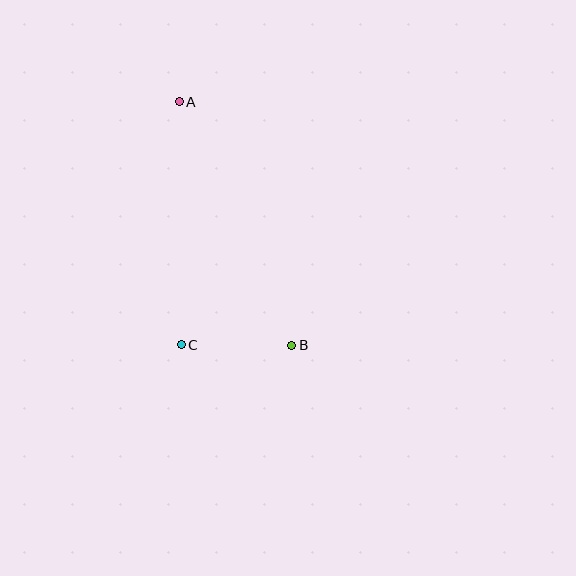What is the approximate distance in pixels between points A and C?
The distance between A and C is approximately 243 pixels.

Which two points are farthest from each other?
Points A and B are farthest from each other.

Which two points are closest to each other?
Points B and C are closest to each other.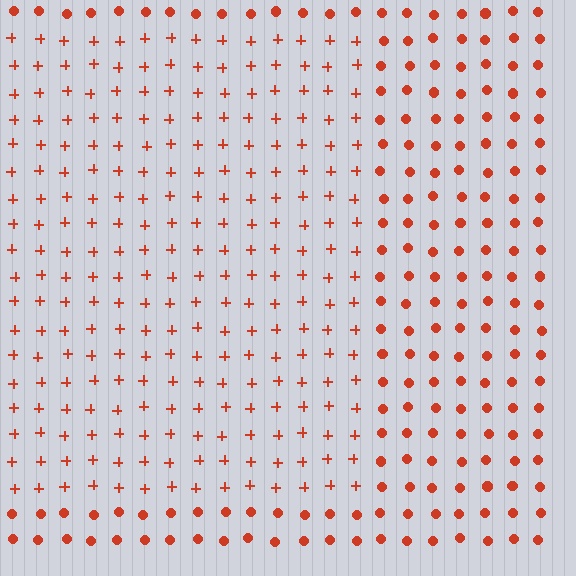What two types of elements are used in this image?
The image uses plus signs inside the rectangle region and circles outside it.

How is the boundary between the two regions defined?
The boundary is defined by a change in element shape: plus signs inside vs. circles outside. All elements share the same color and spacing.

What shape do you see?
I see a rectangle.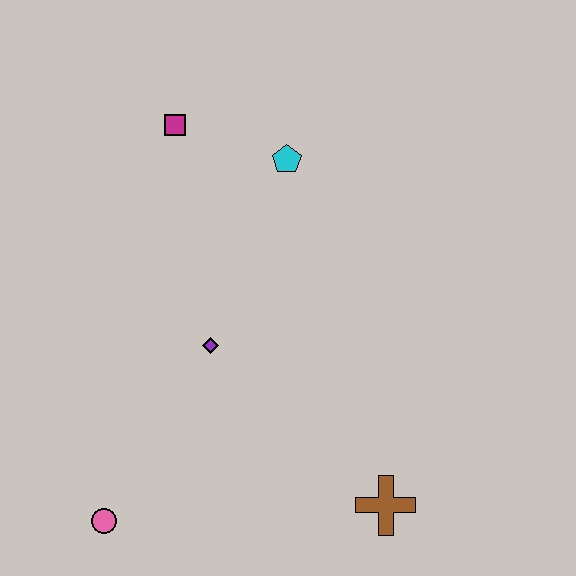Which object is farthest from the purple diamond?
The brown cross is farthest from the purple diamond.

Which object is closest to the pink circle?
The purple diamond is closest to the pink circle.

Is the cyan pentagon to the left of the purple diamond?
No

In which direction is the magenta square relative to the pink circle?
The magenta square is above the pink circle.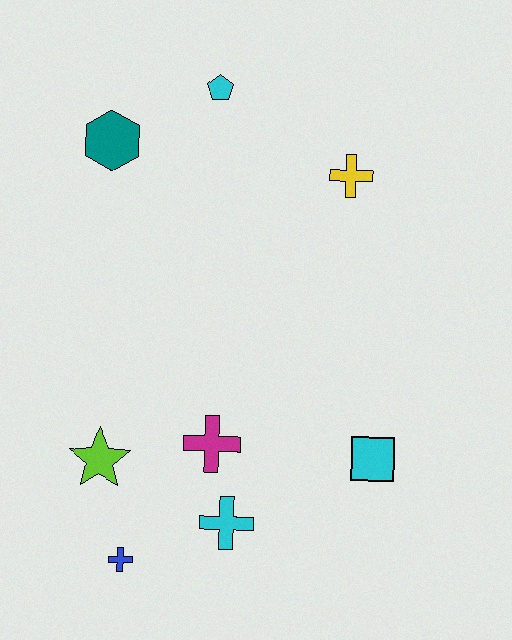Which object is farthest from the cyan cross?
The cyan pentagon is farthest from the cyan cross.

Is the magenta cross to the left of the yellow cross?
Yes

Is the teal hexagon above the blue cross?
Yes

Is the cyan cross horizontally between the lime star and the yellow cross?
Yes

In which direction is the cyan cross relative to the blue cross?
The cyan cross is to the right of the blue cross.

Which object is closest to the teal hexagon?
The cyan pentagon is closest to the teal hexagon.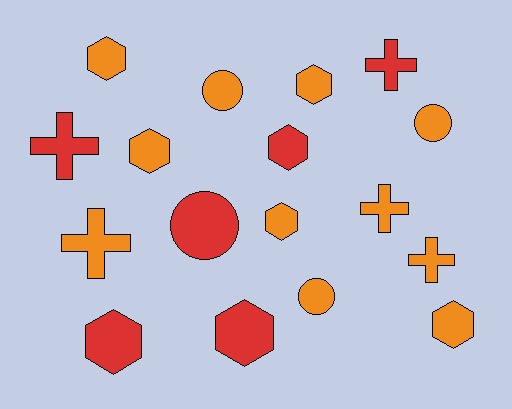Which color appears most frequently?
Orange, with 11 objects.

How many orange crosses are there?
There are 3 orange crosses.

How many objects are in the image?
There are 17 objects.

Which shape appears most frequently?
Hexagon, with 8 objects.